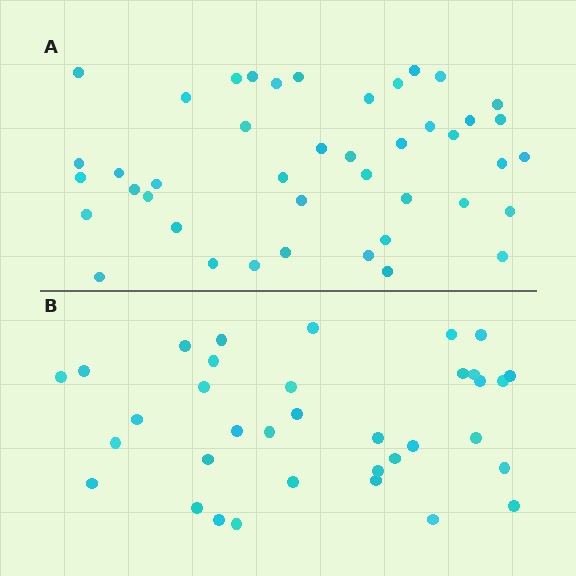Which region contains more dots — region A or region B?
Region A (the top region) has more dots.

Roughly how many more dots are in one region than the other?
Region A has roughly 8 or so more dots than region B.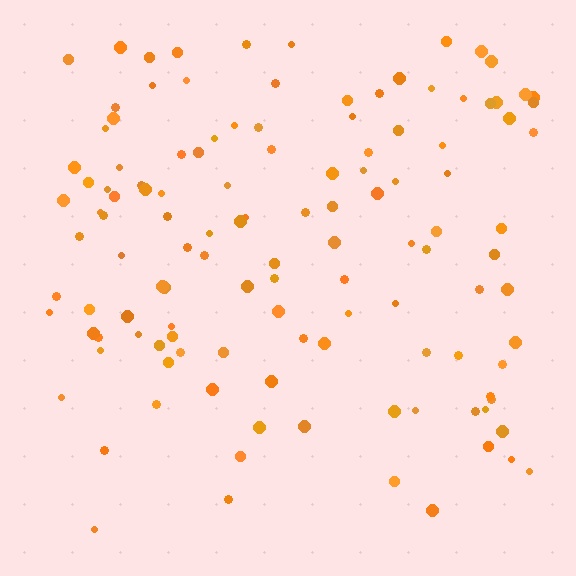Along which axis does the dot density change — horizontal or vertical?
Vertical.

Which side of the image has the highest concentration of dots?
The top.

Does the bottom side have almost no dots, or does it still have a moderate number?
Still a moderate number, just noticeably fewer than the top.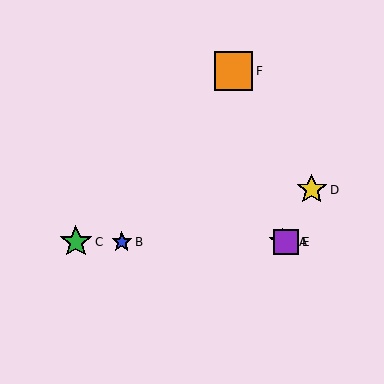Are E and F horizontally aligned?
No, E is at y≈242 and F is at y≈71.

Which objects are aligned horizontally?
Objects A, B, C, E are aligned horizontally.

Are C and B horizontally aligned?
Yes, both are at y≈242.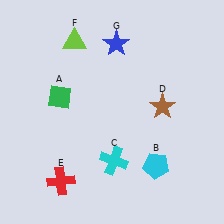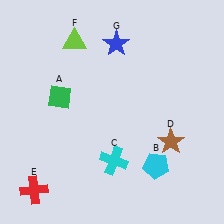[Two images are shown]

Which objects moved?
The objects that moved are: the brown star (D), the red cross (E).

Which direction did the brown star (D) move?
The brown star (D) moved down.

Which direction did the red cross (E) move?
The red cross (E) moved left.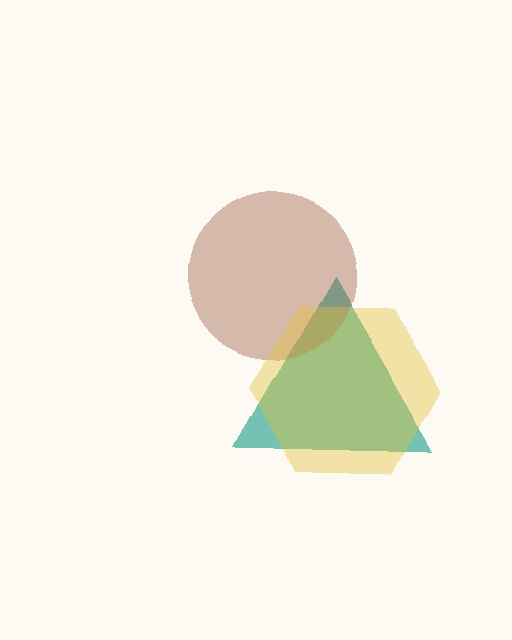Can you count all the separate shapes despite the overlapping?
Yes, there are 3 separate shapes.